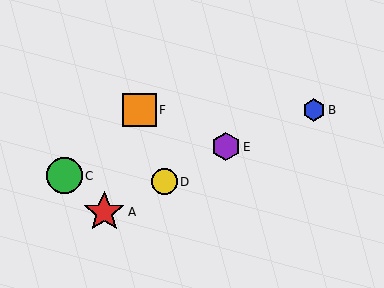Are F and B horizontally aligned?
Yes, both are at y≈110.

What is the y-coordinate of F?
Object F is at y≈110.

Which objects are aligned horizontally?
Objects B, F are aligned horizontally.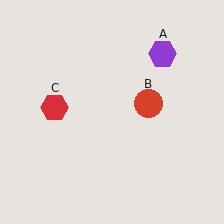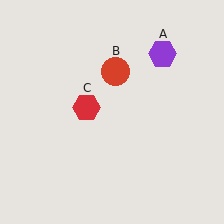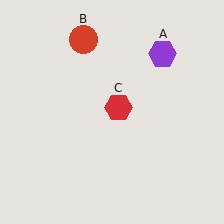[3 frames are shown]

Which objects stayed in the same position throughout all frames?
Purple hexagon (object A) remained stationary.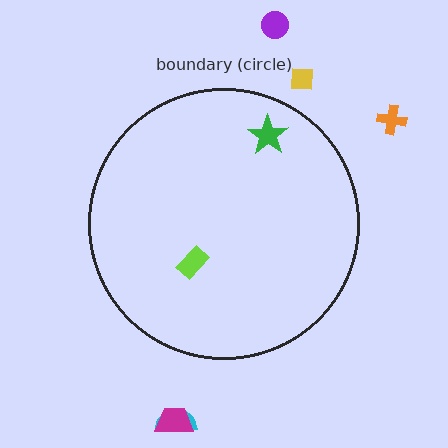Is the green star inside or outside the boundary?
Inside.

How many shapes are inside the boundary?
2 inside, 5 outside.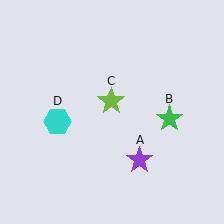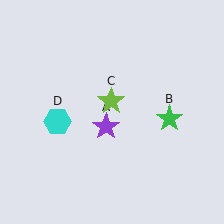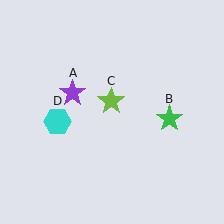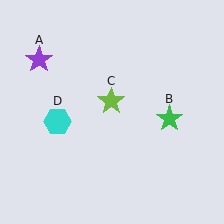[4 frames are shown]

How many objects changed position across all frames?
1 object changed position: purple star (object A).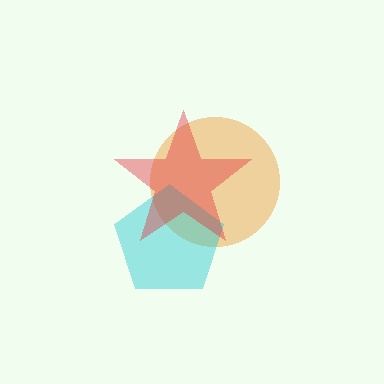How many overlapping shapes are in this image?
There are 3 overlapping shapes in the image.